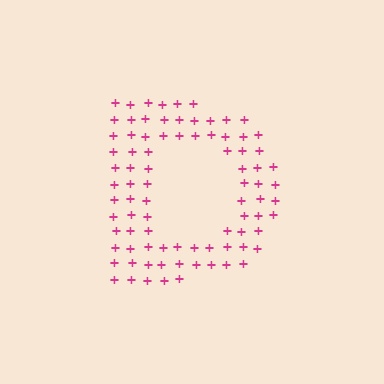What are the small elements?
The small elements are plus signs.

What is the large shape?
The large shape is the letter D.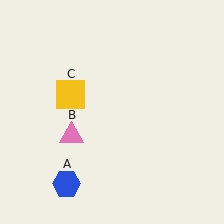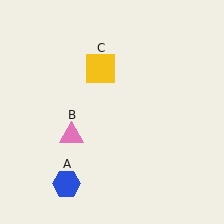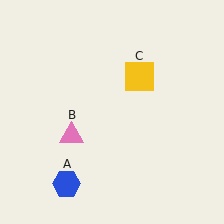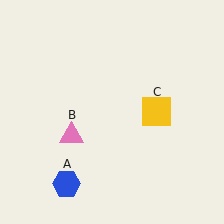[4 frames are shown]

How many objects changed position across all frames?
1 object changed position: yellow square (object C).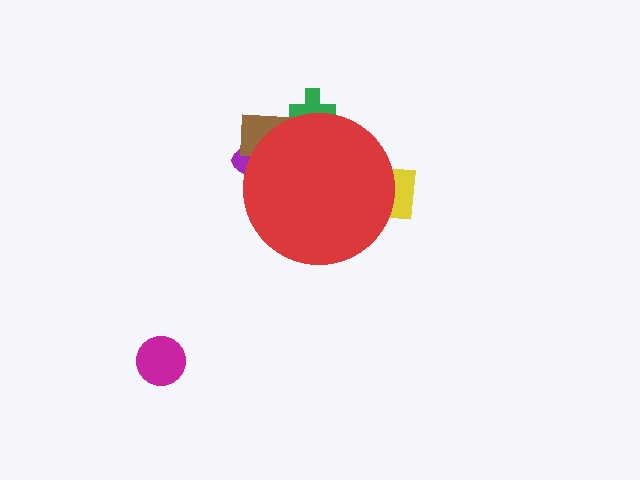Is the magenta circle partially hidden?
No, the magenta circle is fully visible.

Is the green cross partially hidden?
Yes, the green cross is partially hidden behind the red circle.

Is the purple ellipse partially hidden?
Yes, the purple ellipse is partially hidden behind the red circle.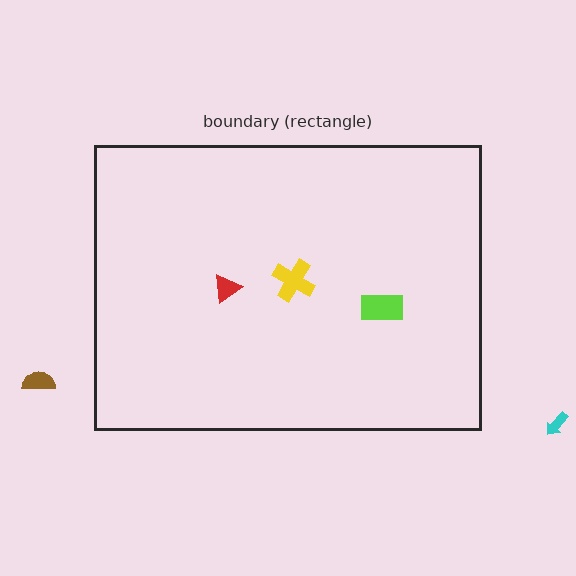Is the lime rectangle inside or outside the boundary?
Inside.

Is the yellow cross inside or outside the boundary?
Inside.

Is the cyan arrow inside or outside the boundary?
Outside.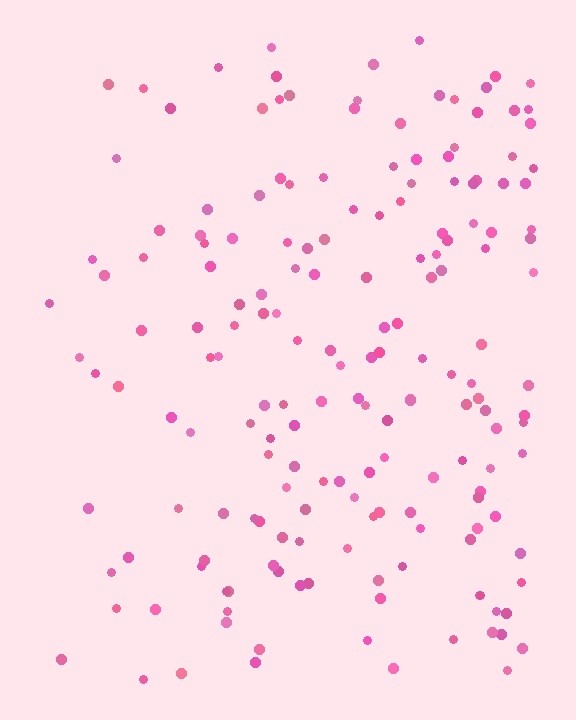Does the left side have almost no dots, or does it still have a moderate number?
Still a moderate number, just noticeably fewer than the right.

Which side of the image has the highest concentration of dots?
The right.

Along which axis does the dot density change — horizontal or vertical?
Horizontal.